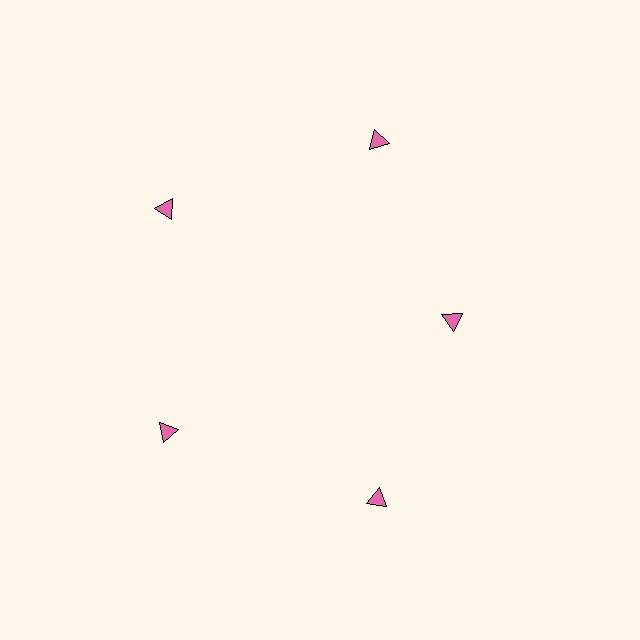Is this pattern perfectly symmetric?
No. The 5 pink triangles are arranged in a ring, but one element near the 3 o'clock position is pulled inward toward the center, breaking the 5-fold rotational symmetry.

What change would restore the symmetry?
The symmetry would be restored by moving it outward, back onto the ring so that all 5 triangles sit at equal angles and equal distance from the center.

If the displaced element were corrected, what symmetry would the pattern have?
It would have 5-fold rotational symmetry — the pattern would map onto itself every 72 degrees.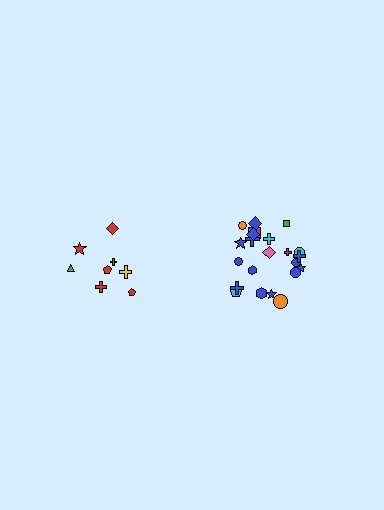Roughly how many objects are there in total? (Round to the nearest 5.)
Roughly 30 objects in total.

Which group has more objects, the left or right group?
The right group.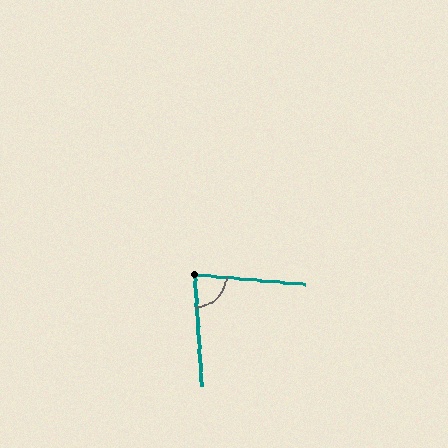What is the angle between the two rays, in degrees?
Approximately 81 degrees.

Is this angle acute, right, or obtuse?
It is acute.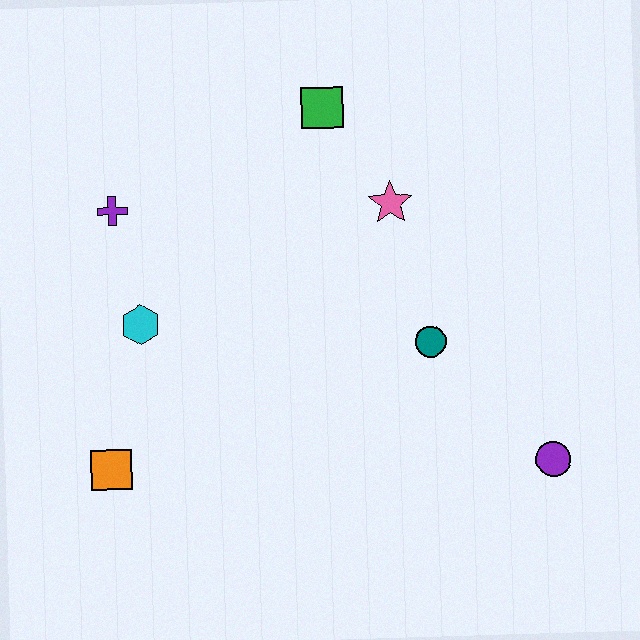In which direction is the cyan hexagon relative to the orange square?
The cyan hexagon is above the orange square.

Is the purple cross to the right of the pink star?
No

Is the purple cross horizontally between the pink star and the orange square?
Yes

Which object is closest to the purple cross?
The cyan hexagon is closest to the purple cross.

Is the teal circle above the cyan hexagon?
No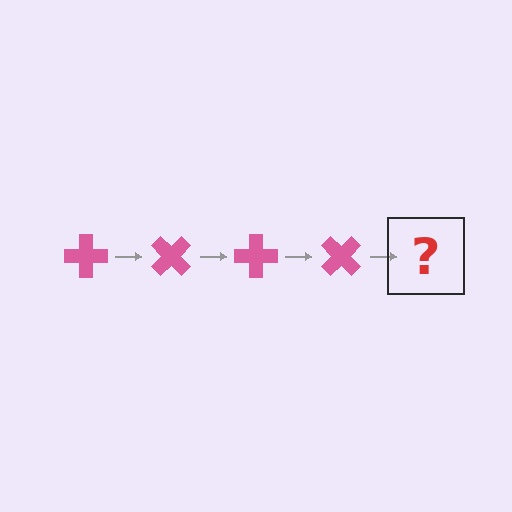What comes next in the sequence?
The next element should be a pink cross rotated 180 degrees.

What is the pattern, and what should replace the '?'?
The pattern is that the cross rotates 45 degrees each step. The '?' should be a pink cross rotated 180 degrees.